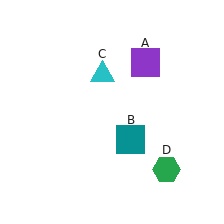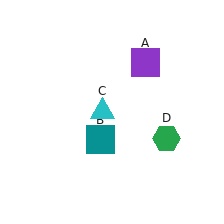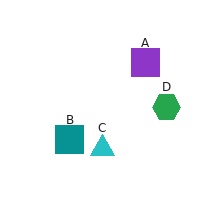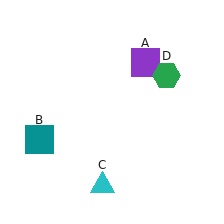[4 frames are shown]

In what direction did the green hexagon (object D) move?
The green hexagon (object D) moved up.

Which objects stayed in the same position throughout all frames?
Purple square (object A) remained stationary.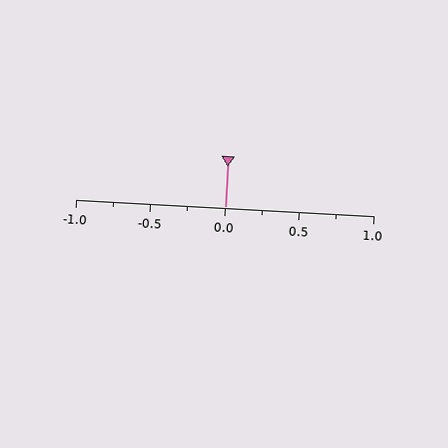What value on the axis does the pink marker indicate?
The marker indicates approximately 0.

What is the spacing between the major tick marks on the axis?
The major ticks are spaced 0.5 apart.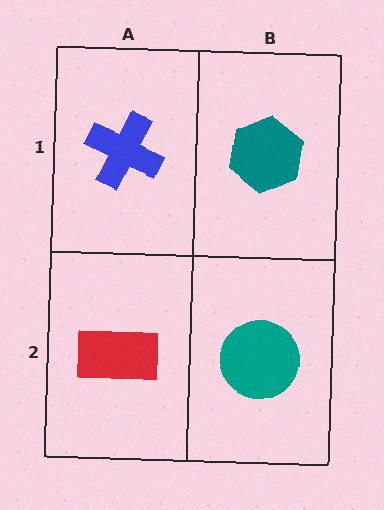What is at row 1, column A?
A blue cross.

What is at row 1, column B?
A teal hexagon.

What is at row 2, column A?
A red rectangle.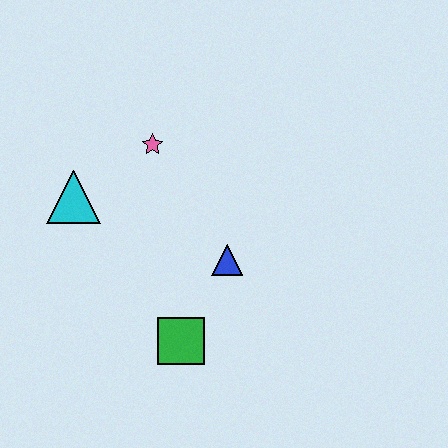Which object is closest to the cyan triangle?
The pink star is closest to the cyan triangle.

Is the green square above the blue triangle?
No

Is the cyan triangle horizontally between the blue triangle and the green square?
No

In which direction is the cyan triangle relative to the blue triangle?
The cyan triangle is to the left of the blue triangle.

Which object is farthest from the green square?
The pink star is farthest from the green square.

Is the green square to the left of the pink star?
No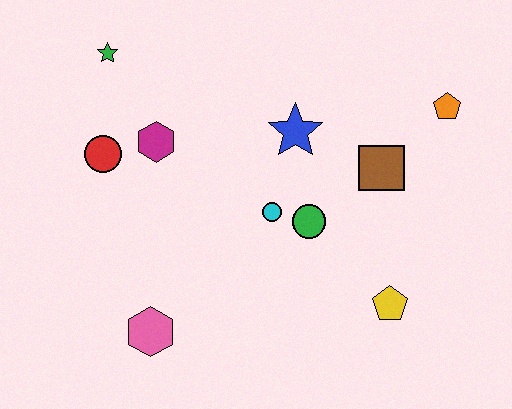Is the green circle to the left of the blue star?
No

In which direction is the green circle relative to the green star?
The green circle is to the right of the green star.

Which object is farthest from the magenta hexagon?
The orange pentagon is farthest from the magenta hexagon.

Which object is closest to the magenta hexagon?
The red circle is closest to the magenta hexagon.